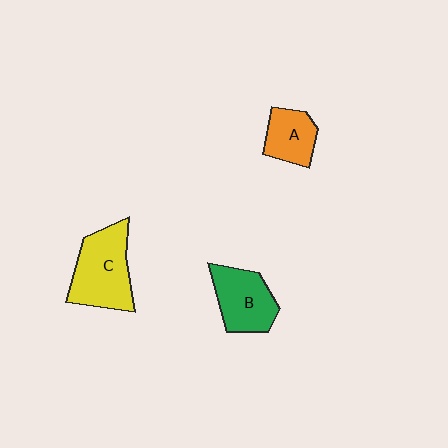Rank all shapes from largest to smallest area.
From largest to smallest: C (yellow), B (green), A (orange).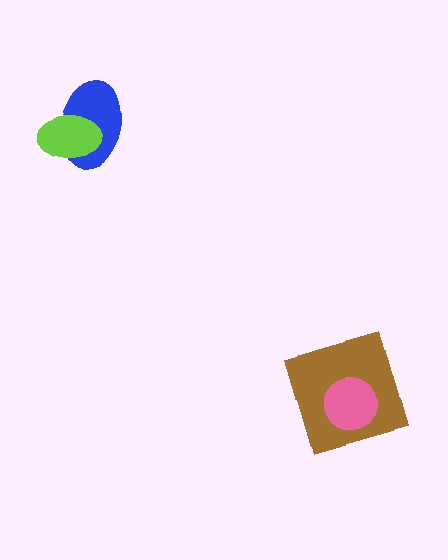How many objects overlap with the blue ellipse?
1 object overlaps with the blue ellipse.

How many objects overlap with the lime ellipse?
1 object overlaps with the lime ellipse.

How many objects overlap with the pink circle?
1 object overlaps with the pink circle.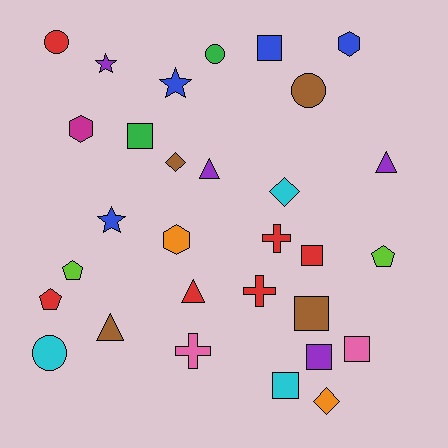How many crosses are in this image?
There are 3 crosses.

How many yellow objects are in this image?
There are no yellow objects.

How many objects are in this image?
There are 30 objects.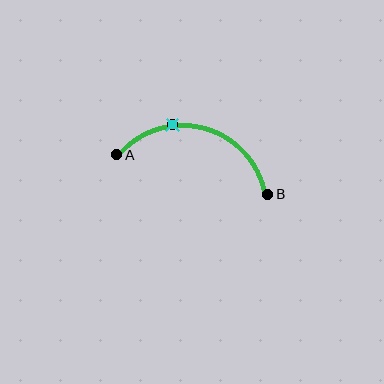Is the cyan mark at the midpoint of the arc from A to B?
No. The cyan mark lies on the arc but is closer to endpoint A. The arc midpoint would be at the point on the curve equidistant along the arc from both A and B.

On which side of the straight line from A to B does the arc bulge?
The arc bulges above the straight line connecting A and B.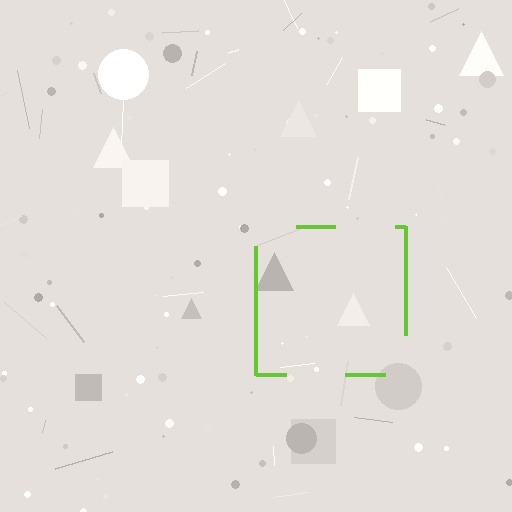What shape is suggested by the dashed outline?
The dashed outline suggests a square.